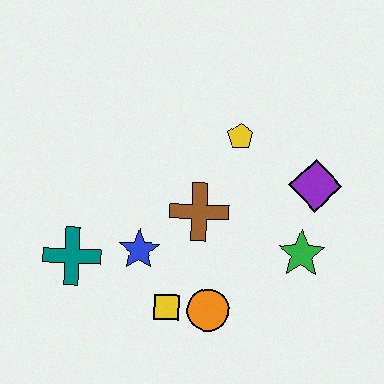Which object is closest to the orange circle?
The yellow square is closest to the orange circle.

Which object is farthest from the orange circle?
The yellow pentagon is farthest from the orange circle.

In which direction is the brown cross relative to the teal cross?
The brown cross is to the right of the teal cross.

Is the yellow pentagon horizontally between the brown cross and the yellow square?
No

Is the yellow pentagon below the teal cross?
No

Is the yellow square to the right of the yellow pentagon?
No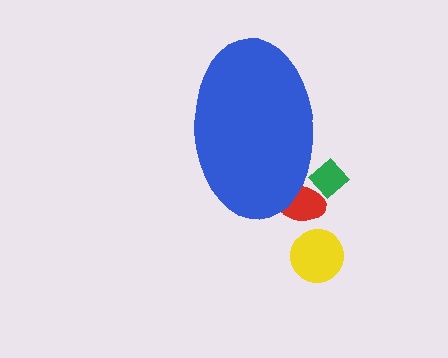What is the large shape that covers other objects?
A blue ellipse.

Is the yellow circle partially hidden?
No, the yellow circle is fully visible.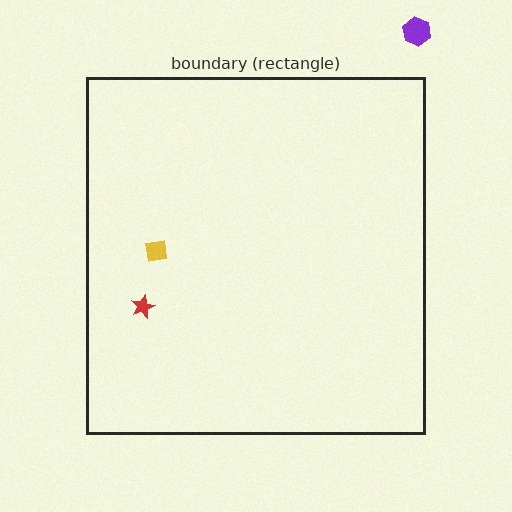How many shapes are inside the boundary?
2 inside, 1 outside.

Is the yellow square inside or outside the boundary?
Inside.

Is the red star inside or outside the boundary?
Inside.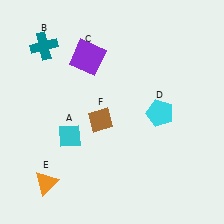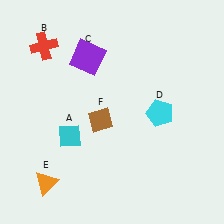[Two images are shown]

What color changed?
The cross (B) changed from teal in Image 1 to red in Image 2.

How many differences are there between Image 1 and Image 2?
There is 1 difference between the two images.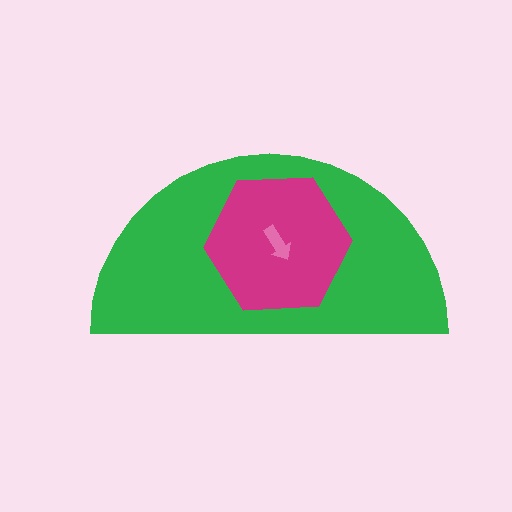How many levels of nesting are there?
3.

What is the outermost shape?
The green semicircle.